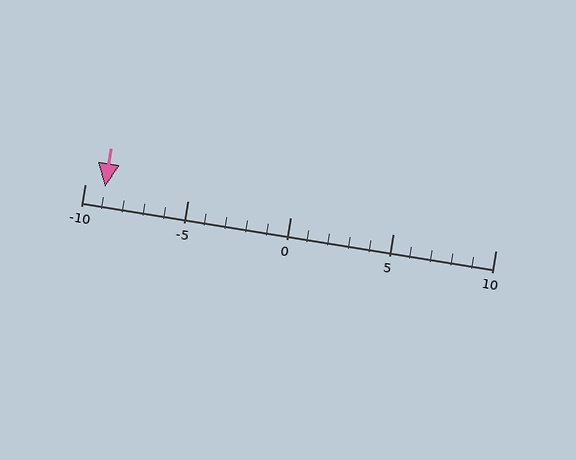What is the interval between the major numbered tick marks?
The major tick marks are spaced 5 units apart.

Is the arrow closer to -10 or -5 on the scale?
The arrow is closer to -10.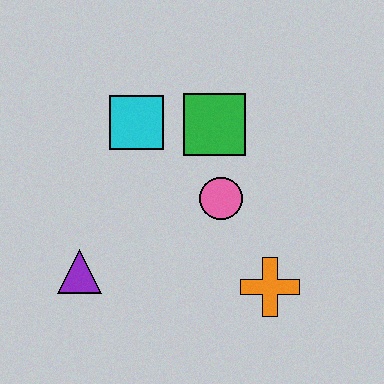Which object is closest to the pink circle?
The green square is closest to the pink circle.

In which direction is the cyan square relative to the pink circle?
The cyan square is to the left of the pink circle.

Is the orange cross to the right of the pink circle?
Yes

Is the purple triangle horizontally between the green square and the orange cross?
No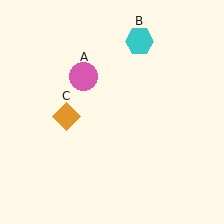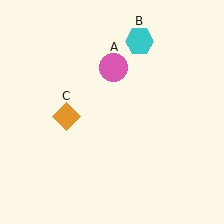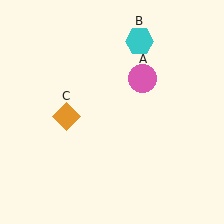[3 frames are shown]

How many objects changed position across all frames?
1 object changed position: pink circle (object A).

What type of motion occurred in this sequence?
The pink circle (object A) rotated clockwise around the center of the scene.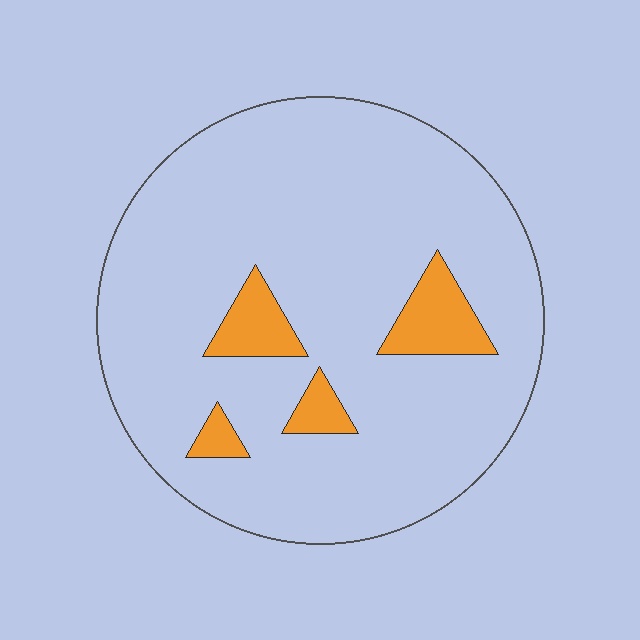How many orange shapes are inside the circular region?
4.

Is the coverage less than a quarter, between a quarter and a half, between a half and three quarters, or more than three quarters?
Less than a quarter.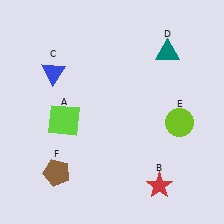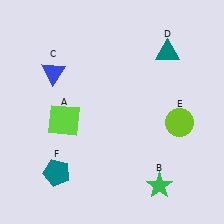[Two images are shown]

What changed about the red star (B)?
In Image 1, B is red. In Image 2, it changed to green.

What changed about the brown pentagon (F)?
In Image 1, F is brown. In Image 2, it changed to teal.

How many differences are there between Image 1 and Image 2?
There are 2 differences between the two images.